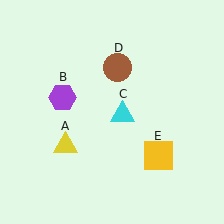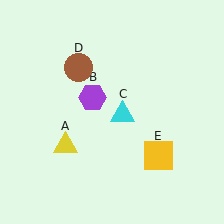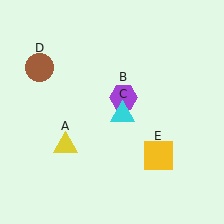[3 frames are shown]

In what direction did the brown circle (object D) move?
The brown circle (object D) moved left.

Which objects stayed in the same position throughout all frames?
Yellow triangle (object A) and cyan triangle (object C) and yellow square (object E) remained stationary.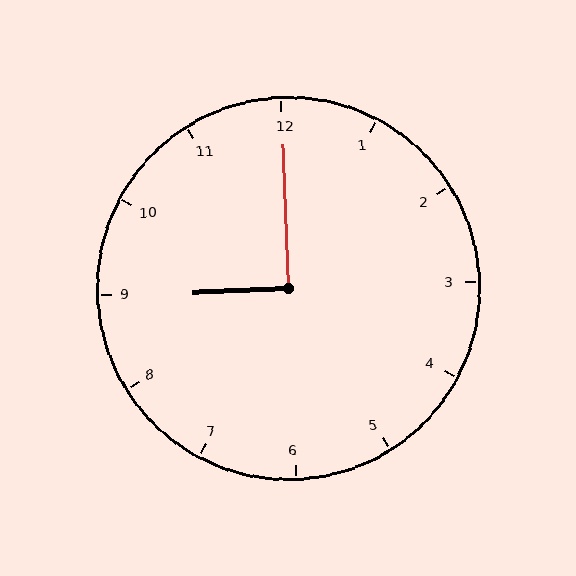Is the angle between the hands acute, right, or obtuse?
It is right.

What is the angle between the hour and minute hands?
Approximately 90 degrees.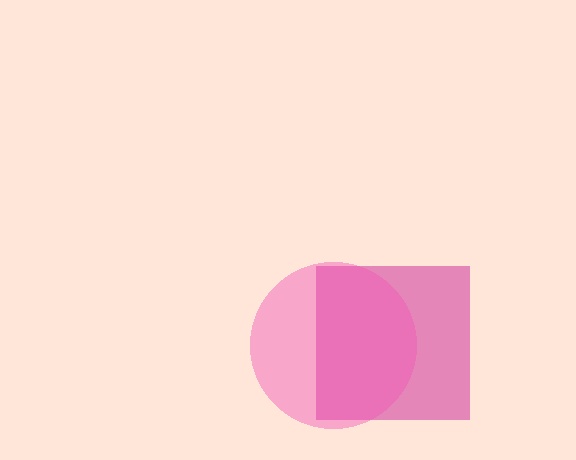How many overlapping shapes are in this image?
There are 2 overlapping shapes in the image.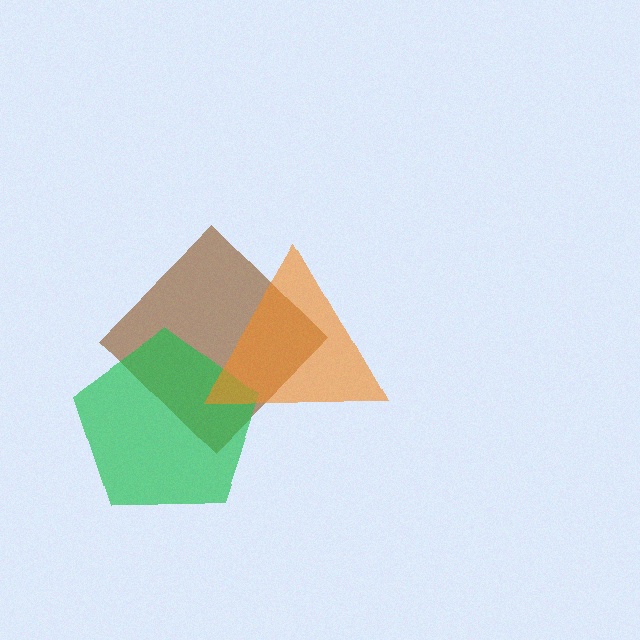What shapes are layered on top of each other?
The layered shapes are: a brown diamond, a green pentagon, an orange triangle.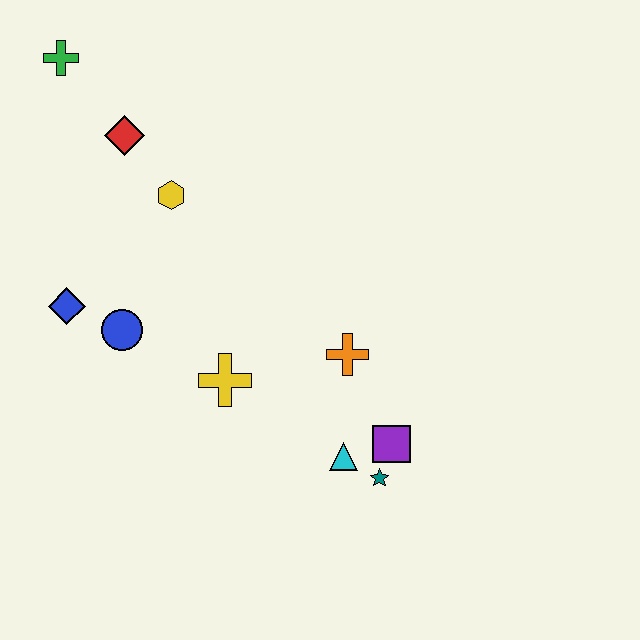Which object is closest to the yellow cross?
The blue circle is closest to the yellow cross.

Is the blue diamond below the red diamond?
Yes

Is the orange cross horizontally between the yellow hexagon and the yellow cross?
No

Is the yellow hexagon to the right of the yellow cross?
No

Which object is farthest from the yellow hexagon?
The teal star is farthest from the yellow hexagon.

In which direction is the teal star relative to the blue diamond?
The teal star is to the right of the blue diamond.